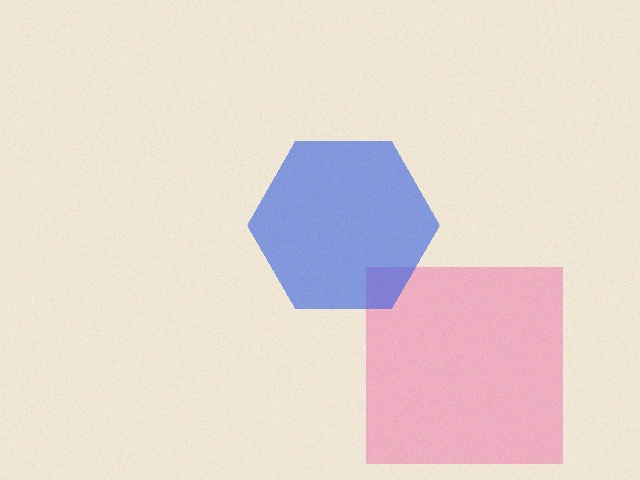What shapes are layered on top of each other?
The layered shapes are: a pink square, a blue hexagon.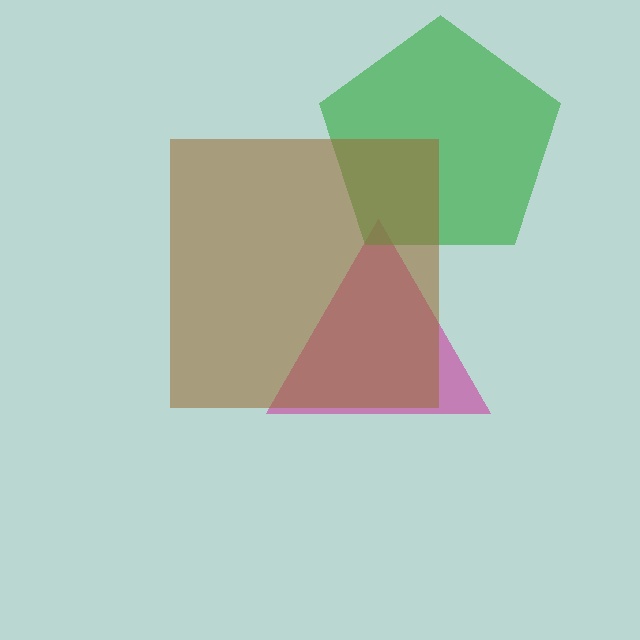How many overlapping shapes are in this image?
There are 3 overlapping shapes in the image.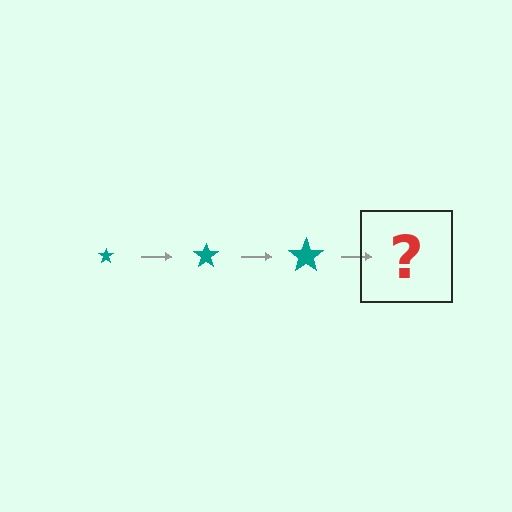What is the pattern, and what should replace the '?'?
The pattern is that the star gets progressively larger each step. The '?' should be a teal star, larger than the previous one.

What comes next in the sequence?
The next element should be a teal star, larger than the previous one.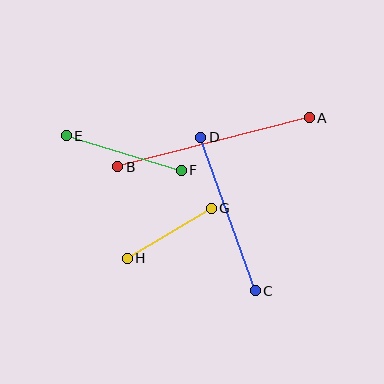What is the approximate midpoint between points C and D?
The midpoint is at approximately (228, 214) pixels.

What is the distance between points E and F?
The distance is approximately 121 pixels.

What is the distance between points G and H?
The distance is approximately 98 pixels.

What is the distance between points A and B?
The distance is approximately 198 pixels.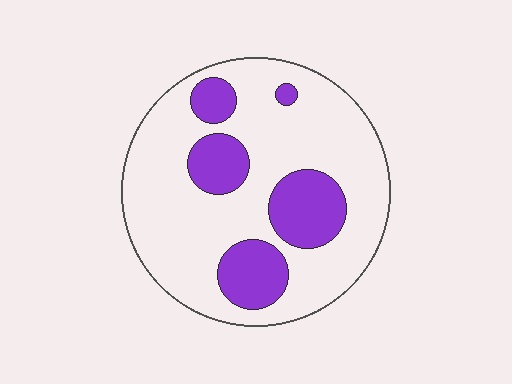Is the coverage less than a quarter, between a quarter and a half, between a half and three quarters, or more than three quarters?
Less than a quarter.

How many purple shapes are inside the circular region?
5.